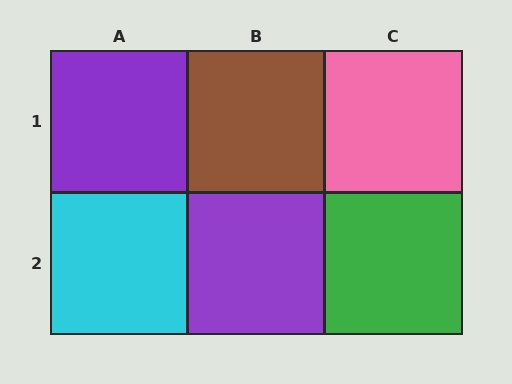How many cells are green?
1 cell is green.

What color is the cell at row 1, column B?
Brown.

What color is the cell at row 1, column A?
Purple.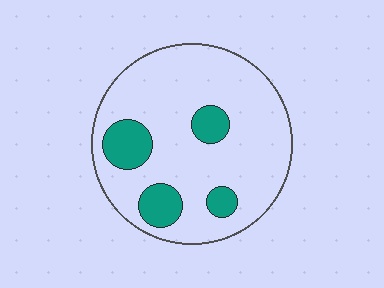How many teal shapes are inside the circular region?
4.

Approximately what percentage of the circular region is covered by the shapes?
Approximately 15%.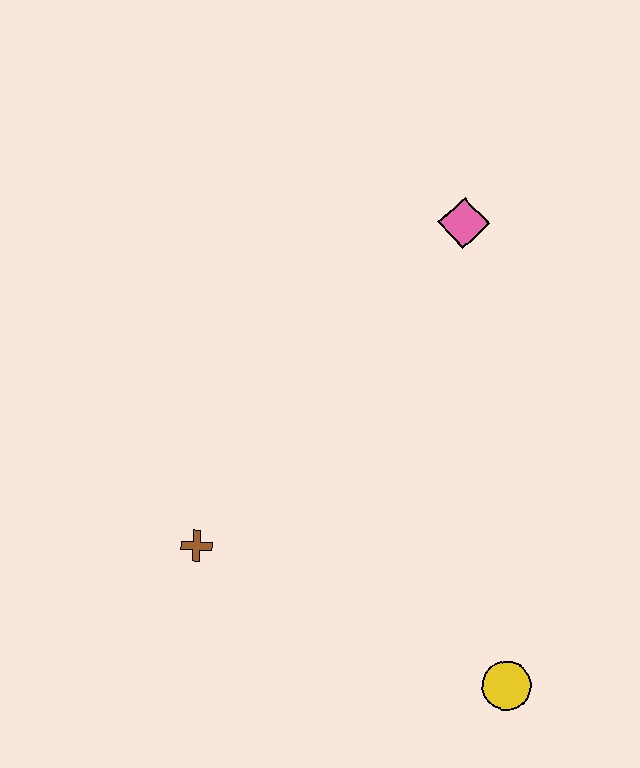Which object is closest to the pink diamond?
The brown cross is closest to the pink diamond.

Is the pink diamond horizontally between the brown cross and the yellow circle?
Yes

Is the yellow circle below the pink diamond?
Yes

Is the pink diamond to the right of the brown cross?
Yes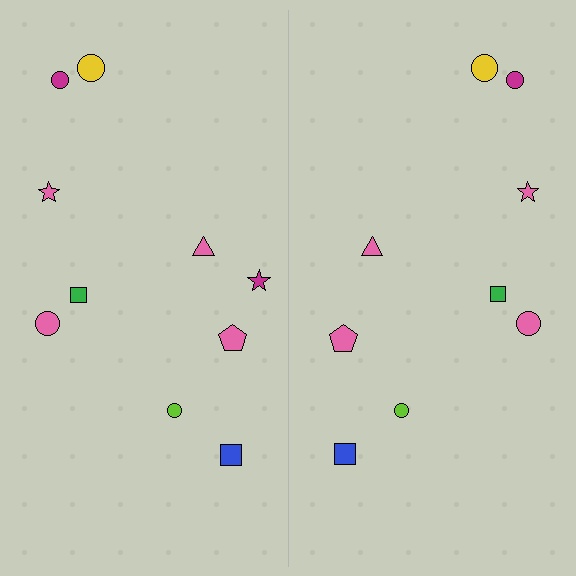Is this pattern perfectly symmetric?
No, the pattern is not perfectly symmetric. A magenta star is missing from the right side.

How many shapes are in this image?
There are 19 shapes in this image.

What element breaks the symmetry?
A magenta star is missing from the right side.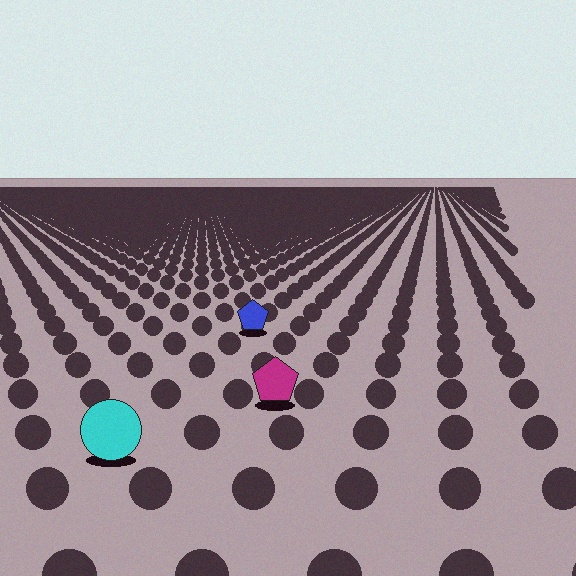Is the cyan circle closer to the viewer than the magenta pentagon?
Yes. The cyan circle is closer — you can tell from the texture gradient: the ground texture is coarser near it.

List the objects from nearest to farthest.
From nearest to farthest: the cyan circle, the magenta pentagon, the blue pentagon.